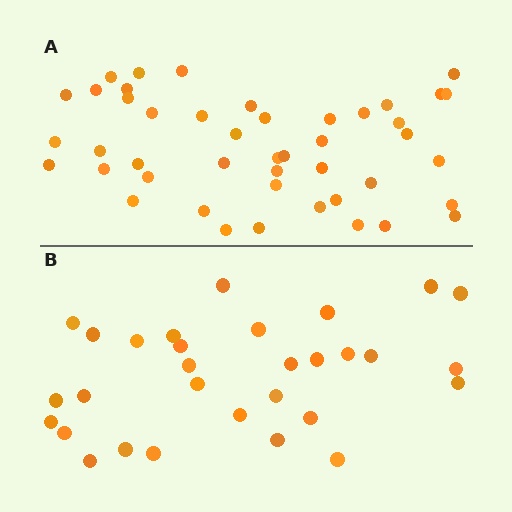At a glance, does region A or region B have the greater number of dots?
Region A (the top region) has more dots.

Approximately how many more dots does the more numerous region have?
Region A has approximately 15 more dots than region B.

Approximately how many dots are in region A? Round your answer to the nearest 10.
About 40 dots. (The exact count is 45, which rounds to 40.)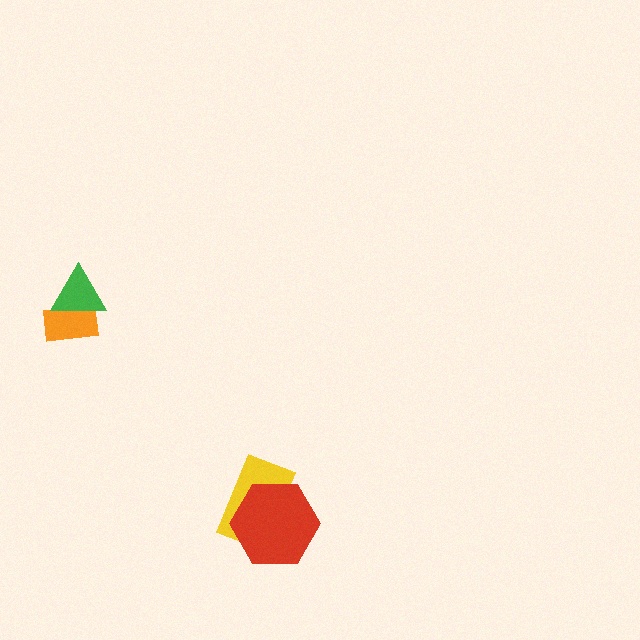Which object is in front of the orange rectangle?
The green triangle is in front of the orange rectangle.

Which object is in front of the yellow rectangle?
The red hexagon is in front of the yellow rectangle.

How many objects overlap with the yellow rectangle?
1 object overlaps with the yellow rectangle.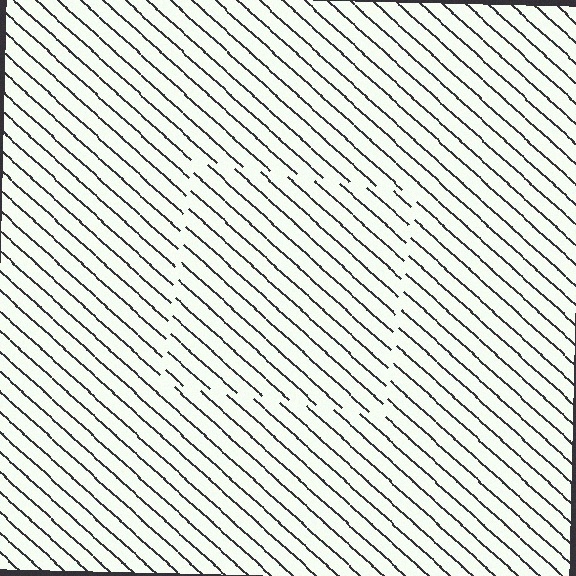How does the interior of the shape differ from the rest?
The interior of the shape contains the same grating, shifted by half a period — the contour is defined by the phase discontinuity where line-ends from the inner and outer gratings abut.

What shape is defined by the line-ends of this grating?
An illusory square. The interior of the shape contains the same grating, shifted by half a period — the contour is defined by the phase discontinuity where line-ends from the inner and outer gratings abut.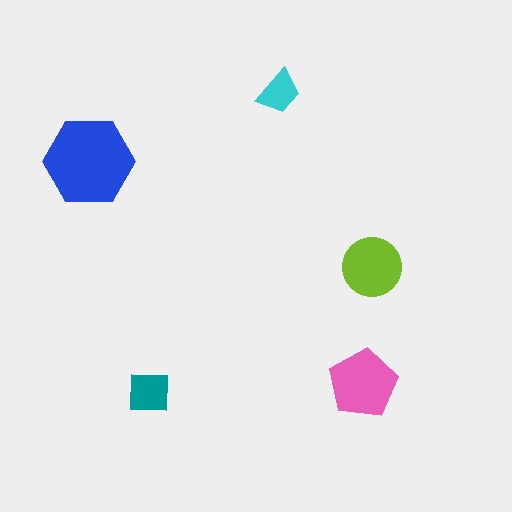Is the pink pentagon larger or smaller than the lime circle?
Larger.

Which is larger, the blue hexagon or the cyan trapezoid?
The blue hexagon.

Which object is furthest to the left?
The blue hexagon is leftmost.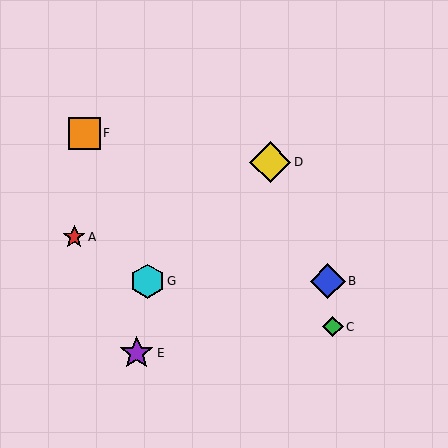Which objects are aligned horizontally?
Objects B, G are aligned horizontally.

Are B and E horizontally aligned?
No, B is at y≈281 and E is at y≈353.